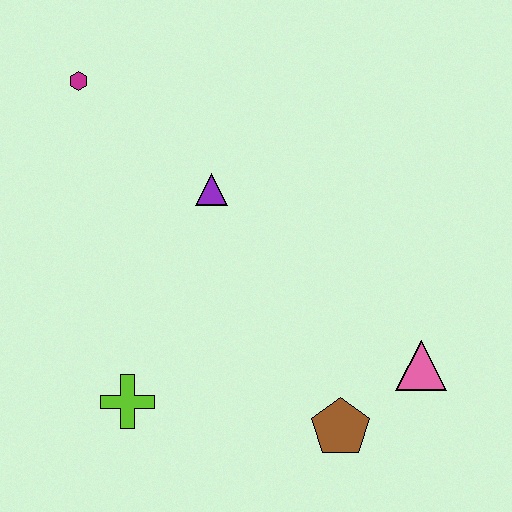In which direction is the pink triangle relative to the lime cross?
The pink triangle is to the right of the lime cross.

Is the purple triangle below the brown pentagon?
No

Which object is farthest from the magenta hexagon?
The pink triangle is farthest from the magenta hexagon.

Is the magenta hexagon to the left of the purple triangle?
Yes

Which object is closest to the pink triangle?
The brown pentagon is closest to the pink triangle.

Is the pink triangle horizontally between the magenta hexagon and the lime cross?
No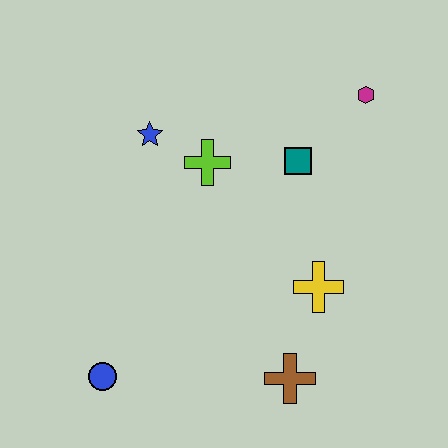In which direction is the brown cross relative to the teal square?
The brown cross is below the teal square.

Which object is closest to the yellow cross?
The brown cross is closest to the yellow cross.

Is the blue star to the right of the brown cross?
No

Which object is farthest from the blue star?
The brown cross is farthest from the blue star.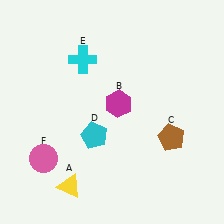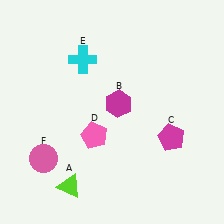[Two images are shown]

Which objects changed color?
A changed from yellow to lime. C changed from brown to magenta. D changed from cyan to pink.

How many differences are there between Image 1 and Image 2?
There are 3 differences between the two images.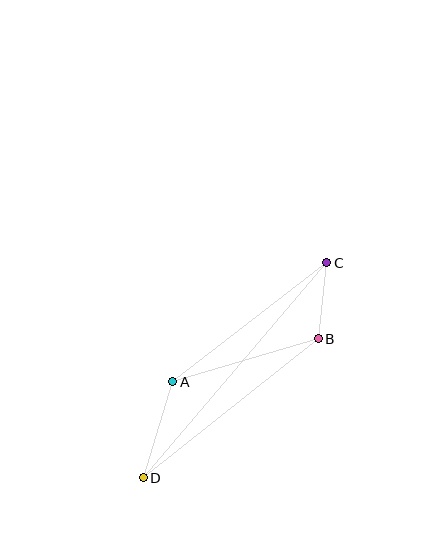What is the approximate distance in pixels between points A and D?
The distance between A and D is approximately 100 pixels.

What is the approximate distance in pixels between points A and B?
The distance between A and B is approximately 151 pixels.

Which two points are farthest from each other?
Points C and D are farthest from each other.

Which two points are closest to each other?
Points B and C are closest to each other.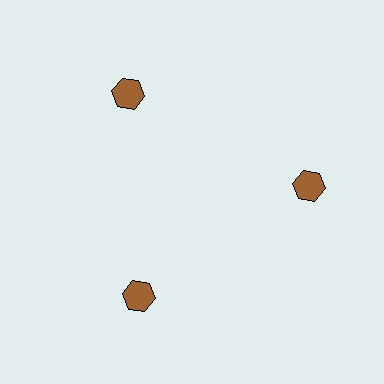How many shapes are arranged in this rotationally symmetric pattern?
There are 3 shapes, arranged in 3 groups of 1.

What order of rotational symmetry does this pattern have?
This pattern has 3-fold rotational symmetry.